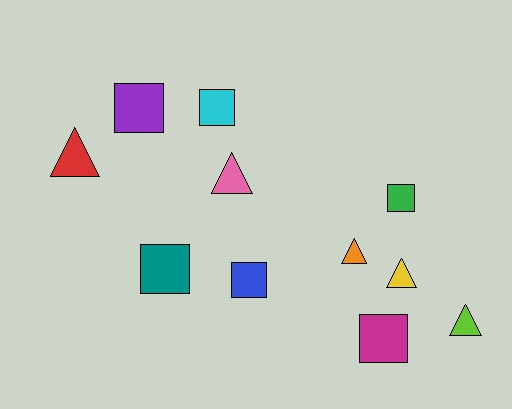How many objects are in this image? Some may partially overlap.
There are 11 objects.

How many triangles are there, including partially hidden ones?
There are 5 triangles.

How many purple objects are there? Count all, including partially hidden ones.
There is 1 purple object.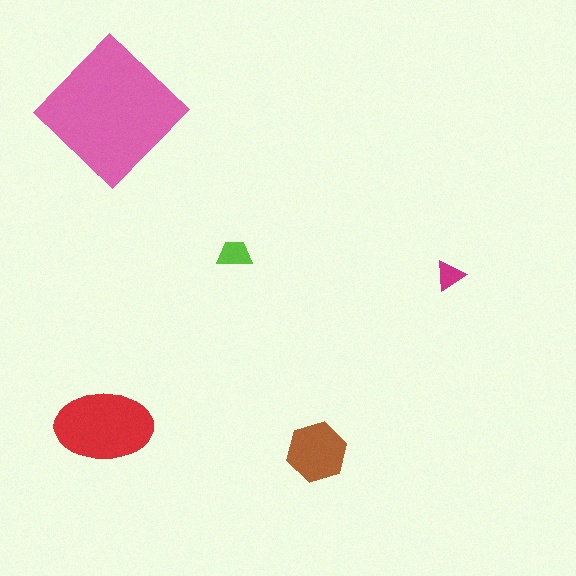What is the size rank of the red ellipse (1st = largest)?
2nd.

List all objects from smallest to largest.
The magenta triangle, the lime trapezoid, the brown hexagon, the red ellipse, the pink diamond.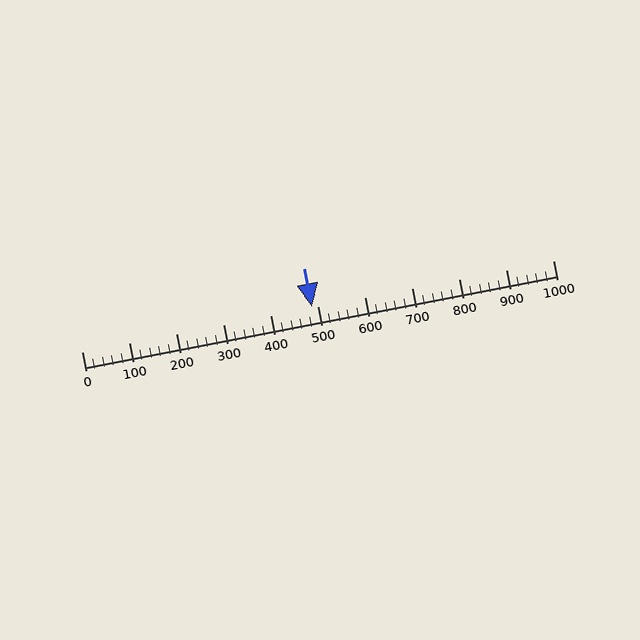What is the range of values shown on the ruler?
The ruler shows values from 0 to 1000.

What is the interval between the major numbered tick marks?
The major tick marks are spaced 100 units apart.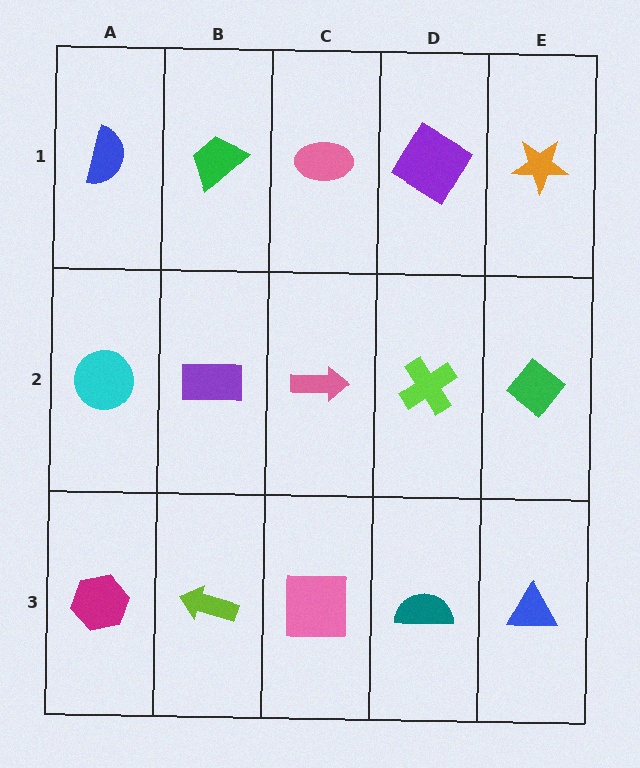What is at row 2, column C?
A pink arrow.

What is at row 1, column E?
An orange star.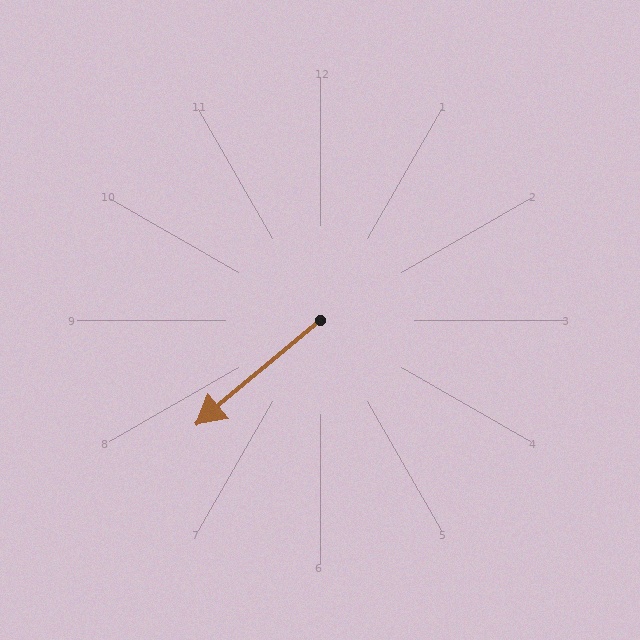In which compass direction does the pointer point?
Southwest.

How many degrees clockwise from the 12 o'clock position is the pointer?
Approximately 230 degrees.